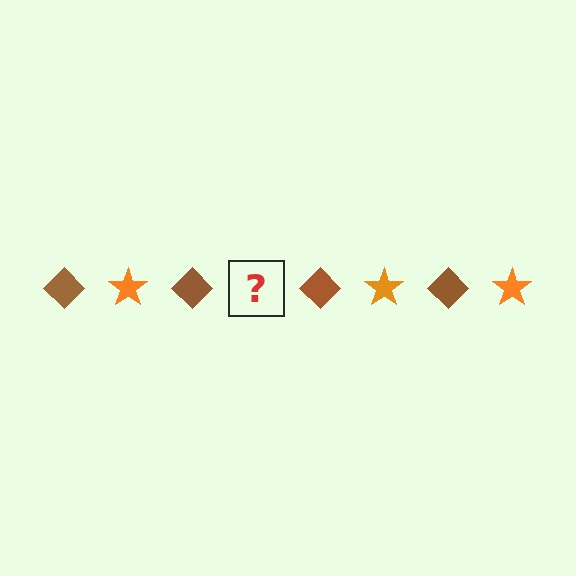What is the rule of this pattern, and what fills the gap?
The rule is that the pattern alternates between brown diamond and orange star. The gap should be filled with an orange star.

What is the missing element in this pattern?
The missing element is an orange star.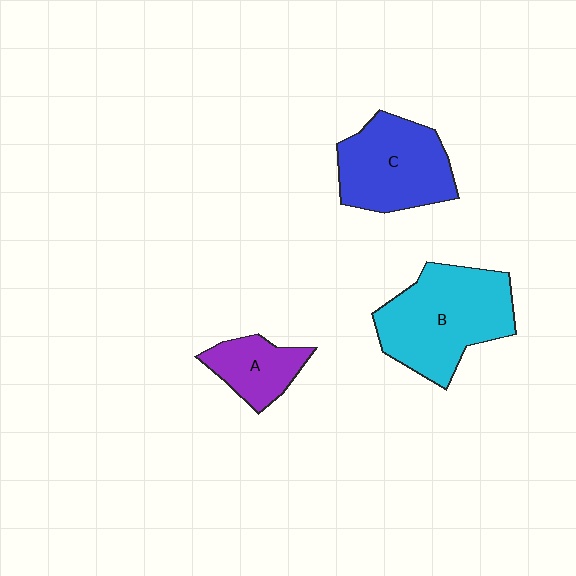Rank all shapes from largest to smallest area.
From largest to smallest: B (cyan), C (blue), A (purple).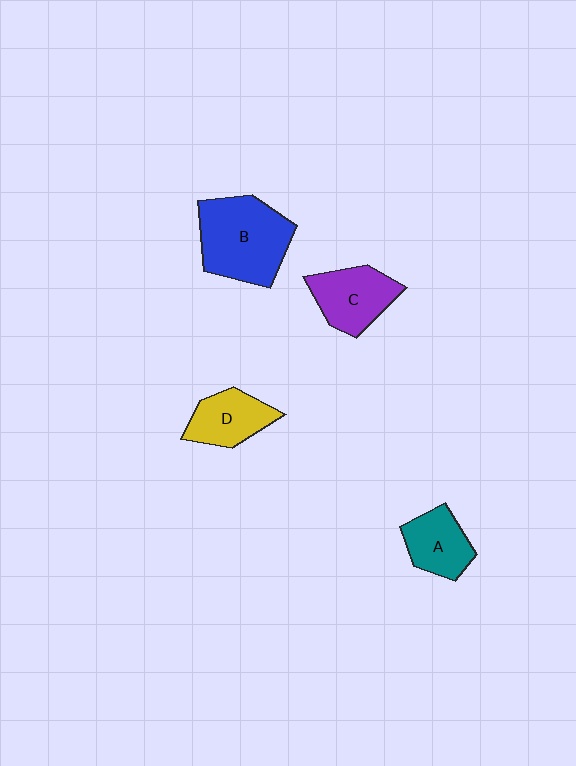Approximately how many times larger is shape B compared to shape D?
Approximately 1.8 times.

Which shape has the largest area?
Shape B (blue).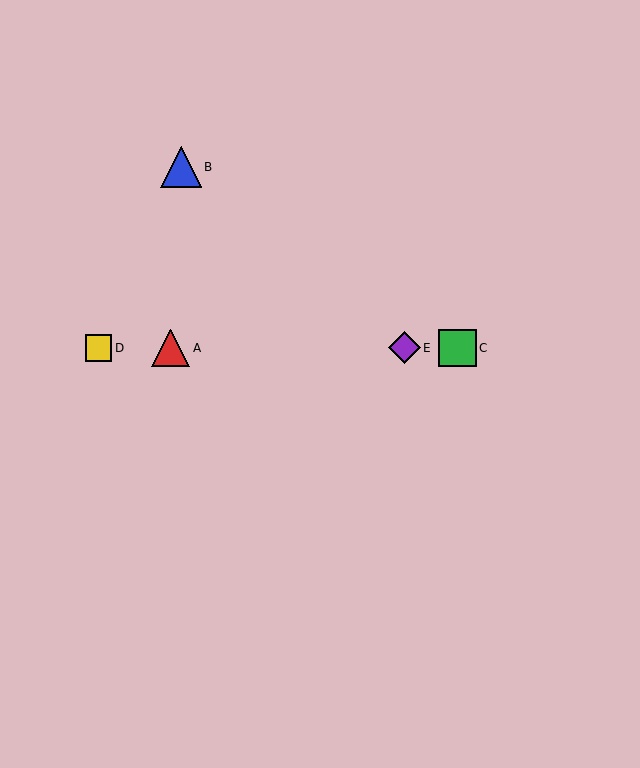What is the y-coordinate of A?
Object A is at y≈348.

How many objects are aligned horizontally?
4 objects (A, C, D, E) are aligned horizontally.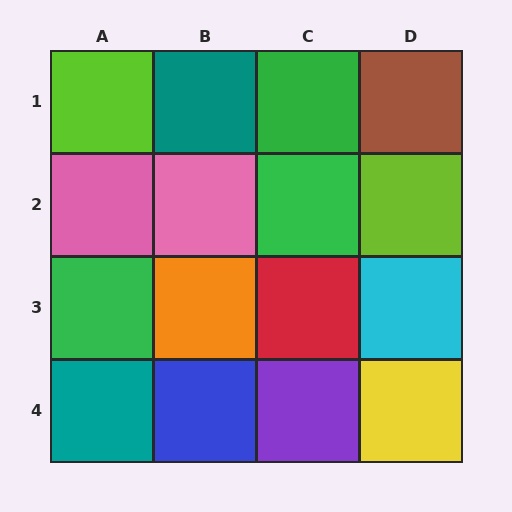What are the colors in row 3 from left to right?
Green, orange, red, cyan.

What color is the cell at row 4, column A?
Teal.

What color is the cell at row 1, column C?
Green.